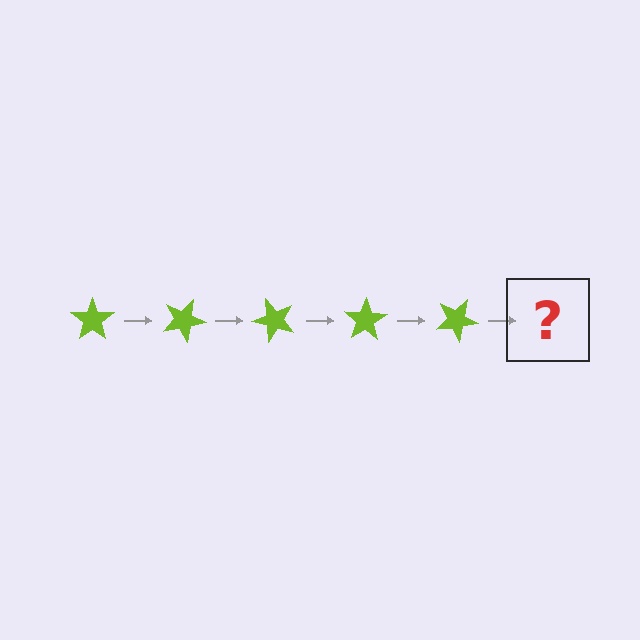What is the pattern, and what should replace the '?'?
The pattern is that the star rotates 25 degrees each step. The '?' should be a lime star rotated 125 degrees.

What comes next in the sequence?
The next element should be a lime star rotated 125 degrees.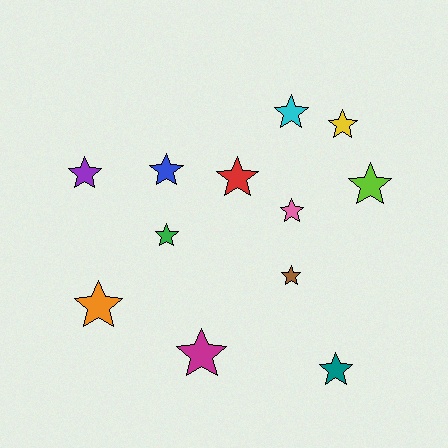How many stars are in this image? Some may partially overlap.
There are 12 stars.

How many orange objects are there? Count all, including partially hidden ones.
There is 1 orange object.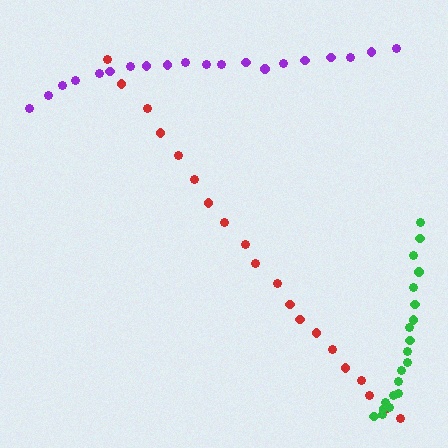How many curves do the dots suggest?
There are 3 distinct paths.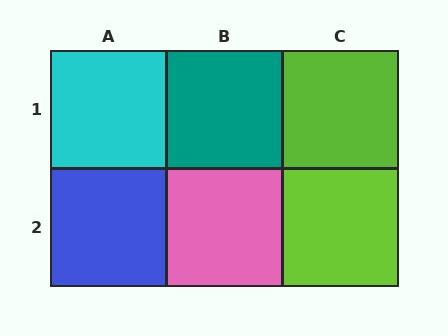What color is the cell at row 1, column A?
Cyan.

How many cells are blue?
1 cell is blue.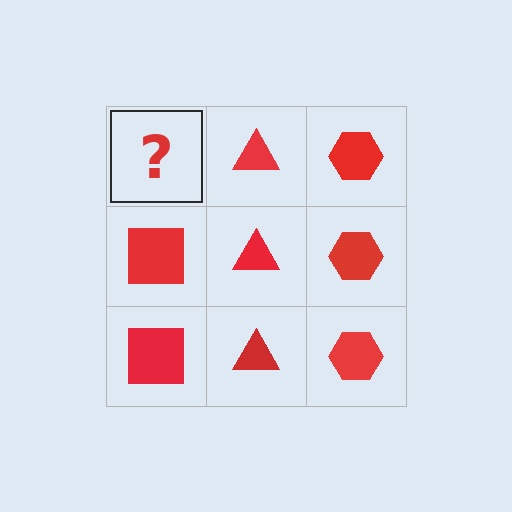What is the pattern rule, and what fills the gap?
The rule is that each column has a consistent shape. The gap should be filled with a red square.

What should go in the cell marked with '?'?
The missing cell should contain a red square.